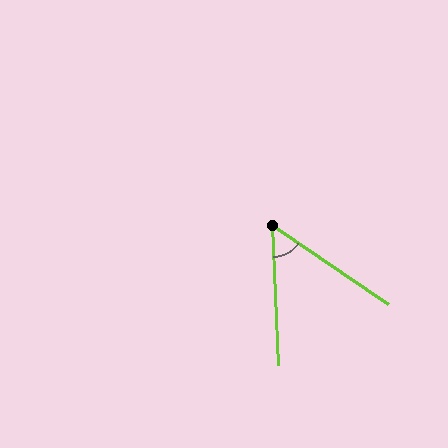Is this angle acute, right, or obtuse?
It is acute.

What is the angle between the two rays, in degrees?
Approximately 54 degrees.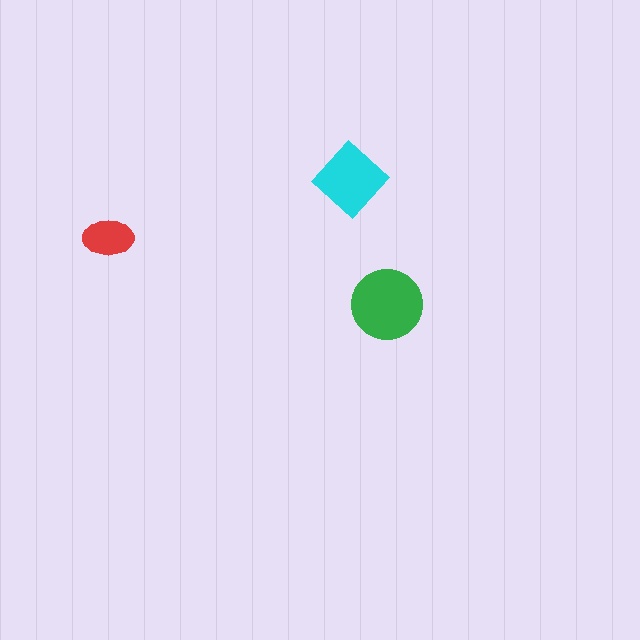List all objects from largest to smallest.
The green circle, the cyan diamond, the red ellipse.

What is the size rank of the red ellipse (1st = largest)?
3rd.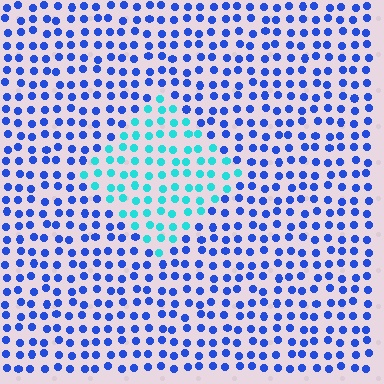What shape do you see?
I see a diamond.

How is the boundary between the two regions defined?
The boundary is defined purely by a slight shift in hue (about 48 degrees). Spacing, size, and orientation are identical on both sides.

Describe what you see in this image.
The image is filled with small blue elements in a uniform arrangement. A diamond-shaped region is visible where the elements are tinted to a slightly different hue, forming a subtle color boundary.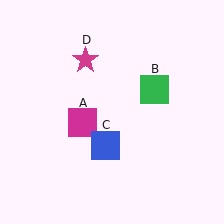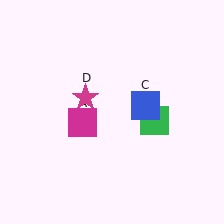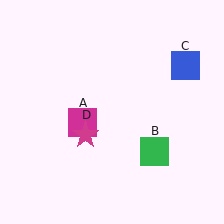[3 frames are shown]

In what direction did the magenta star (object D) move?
The magenta star (object D) moved down.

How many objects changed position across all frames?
3 objects changed position: green square (object B), blue square (object C), magenta star (object D).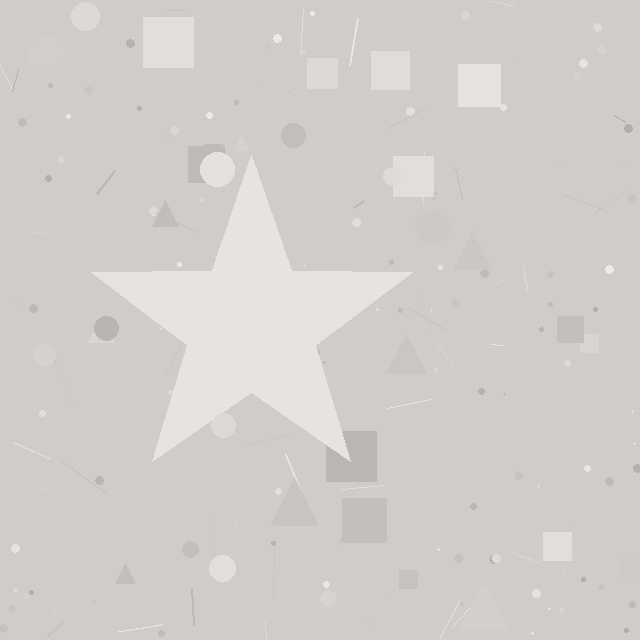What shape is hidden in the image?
A star is hidden in the image.